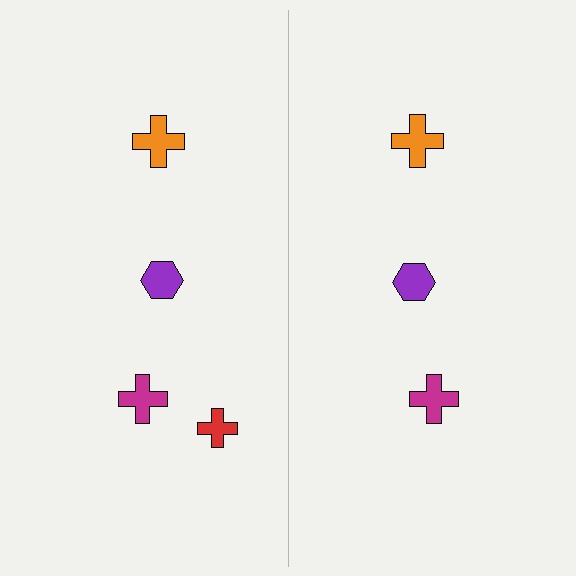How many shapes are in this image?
There are 7 shapes in this image.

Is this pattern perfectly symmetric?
No, the pattern is not perfectly symmetric. A red cross is missing from the right side.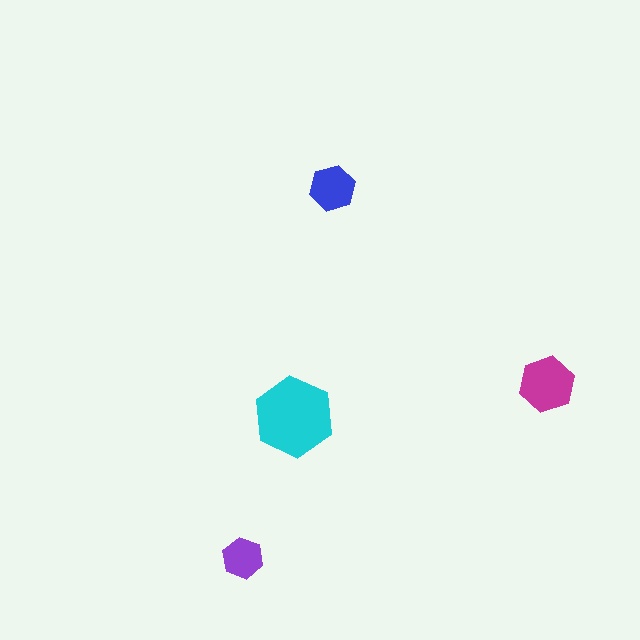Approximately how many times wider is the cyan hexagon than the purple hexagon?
About 2 times wider.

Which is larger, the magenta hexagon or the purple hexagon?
The magenta one.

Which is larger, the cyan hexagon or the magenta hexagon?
The cyan one.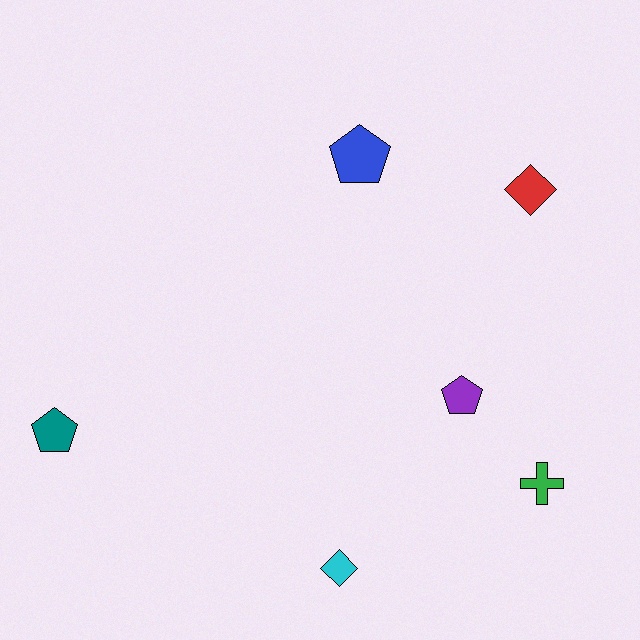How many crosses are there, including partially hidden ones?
There is 1 cross.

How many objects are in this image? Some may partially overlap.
There are 6 objects.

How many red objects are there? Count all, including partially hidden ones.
There is 1 red object.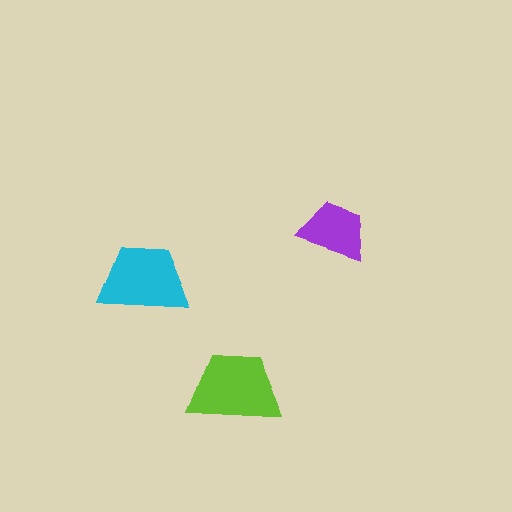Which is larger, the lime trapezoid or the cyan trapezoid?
The lime one.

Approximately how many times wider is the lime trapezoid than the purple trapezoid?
About 1.5 times wider.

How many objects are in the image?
There are 3 objects in the image.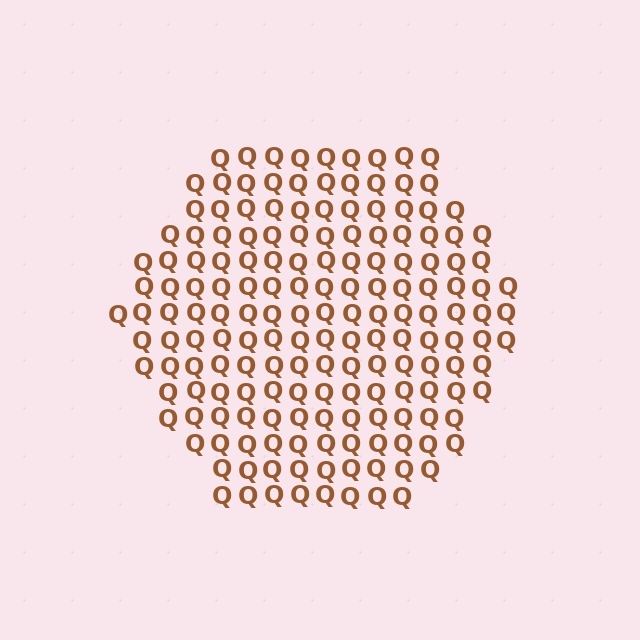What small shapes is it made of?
It is made of small letter Q's.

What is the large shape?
The large shape is a hexagon.